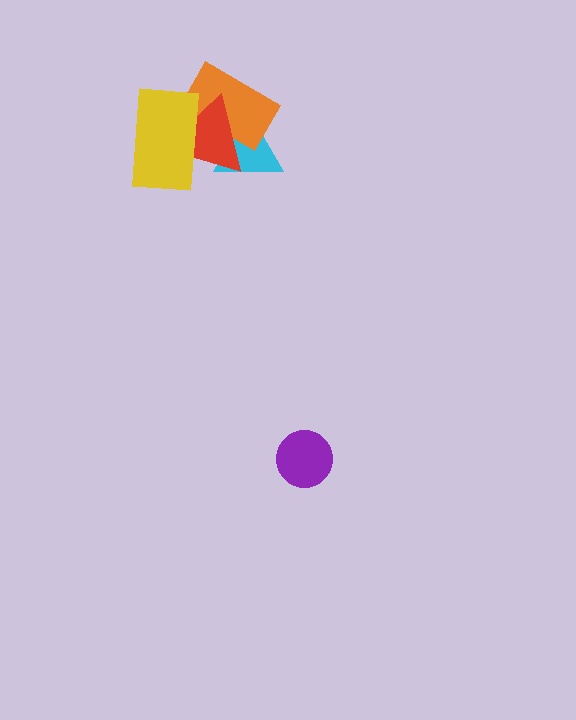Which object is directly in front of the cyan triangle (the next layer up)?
The orange rectangle is directly in front of the cyan triangle.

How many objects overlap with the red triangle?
3 objects overlap with the red triangle.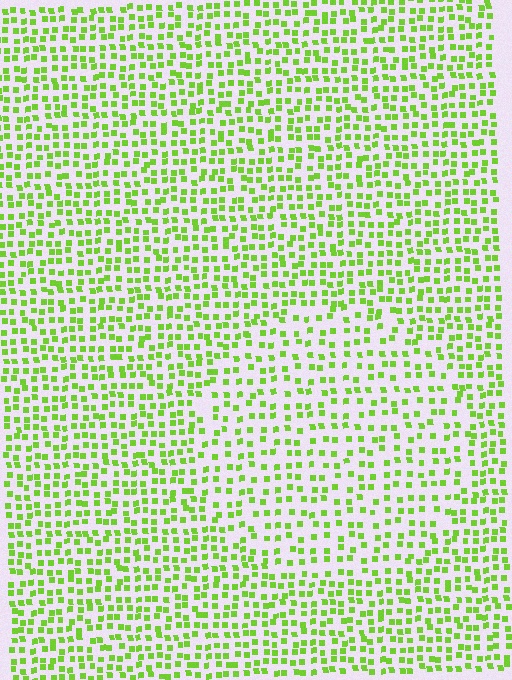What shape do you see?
I see a circle.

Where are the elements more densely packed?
The elements are more densely packed outside the circle boundary.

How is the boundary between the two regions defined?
The boundary is defined by a change in element density (approximately 1.6x ratio). All elements are the same color, size, and shape.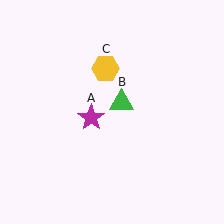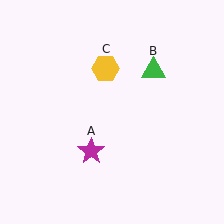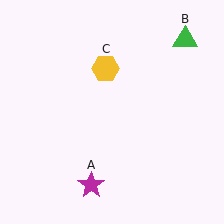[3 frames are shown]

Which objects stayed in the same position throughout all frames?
Yellow hexagon (object C) remained stationary.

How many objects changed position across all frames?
2 objects changed position: magenta star (object A), green triangle (object B).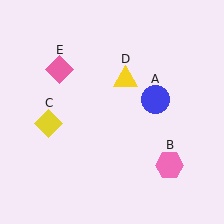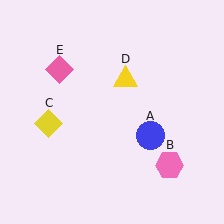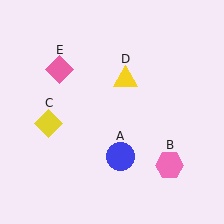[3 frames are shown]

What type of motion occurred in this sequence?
The blue circle (object A) rotated clockwise around the center of the scene.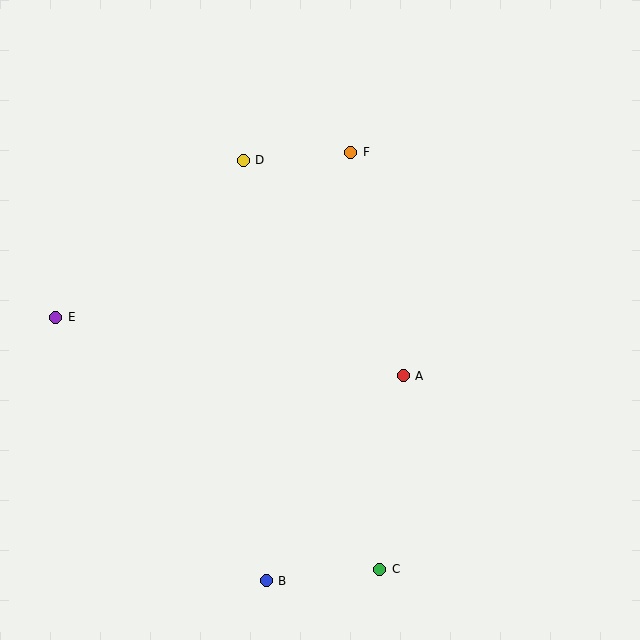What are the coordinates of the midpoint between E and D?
The midpoint between E and D is at (150, 239).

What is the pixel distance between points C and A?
The distance between C and A is 195 pixels.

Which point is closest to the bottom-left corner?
Point B is closest to the bottom-left corner.